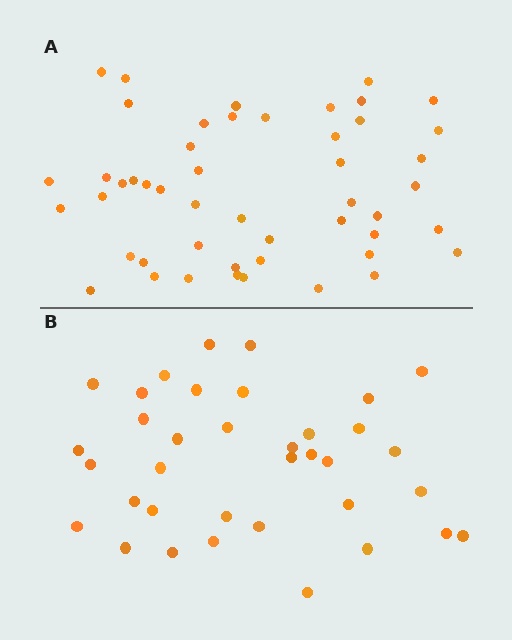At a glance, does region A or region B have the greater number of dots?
Region A (the top region) has more dots.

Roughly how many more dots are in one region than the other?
Region A has approximately 15 more dots than region B.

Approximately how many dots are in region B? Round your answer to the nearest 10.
About 40 dots. (The exact count is 36, which rounds to 40.)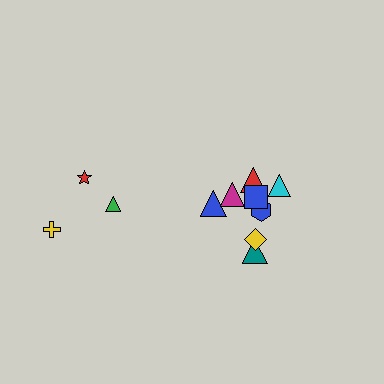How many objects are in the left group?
There are 3 objects.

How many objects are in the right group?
There are 8 objects.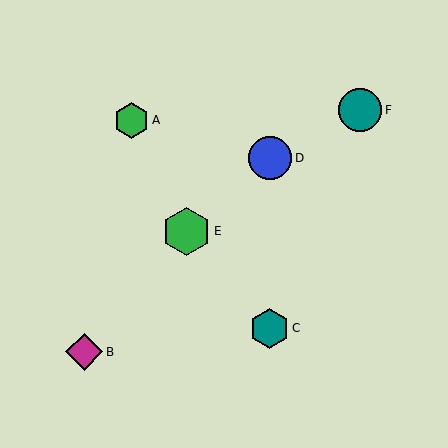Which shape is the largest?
The green hexagon (labeled E) is the largest.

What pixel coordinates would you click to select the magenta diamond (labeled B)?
Click at (84, 352) to select the magenta diamond B.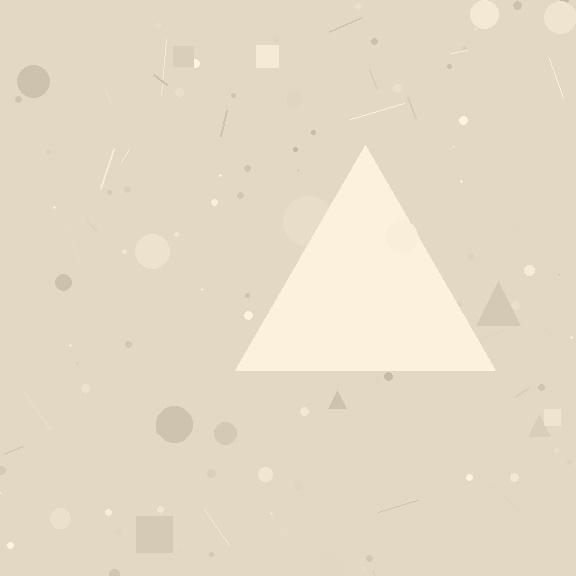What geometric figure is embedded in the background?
A triangle is embedded in the background.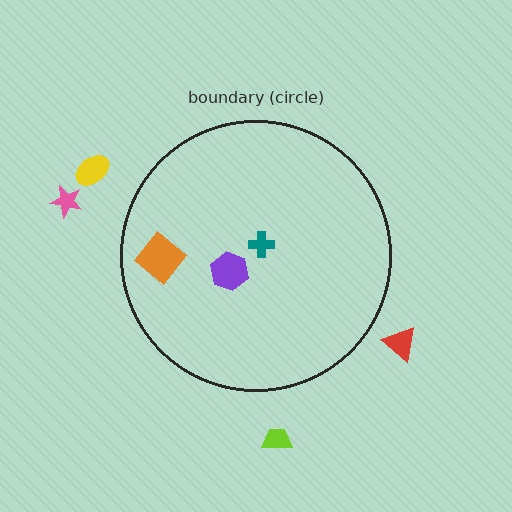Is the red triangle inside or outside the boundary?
Outside.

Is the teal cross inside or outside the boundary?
Inside.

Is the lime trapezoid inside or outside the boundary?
Outside.